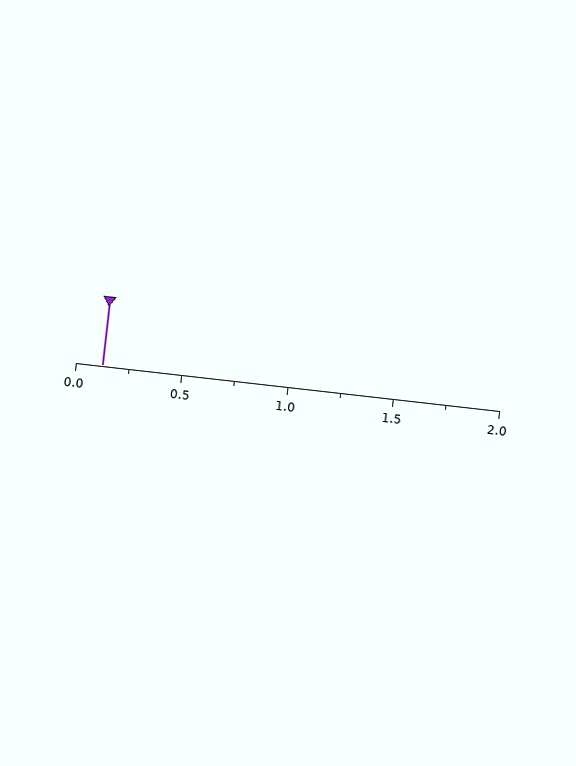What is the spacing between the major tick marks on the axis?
The major ticks are spaced 0.5 apart.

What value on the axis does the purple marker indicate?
The marker indicates approximately 0.12.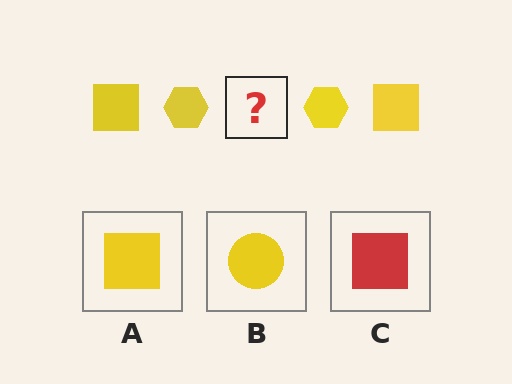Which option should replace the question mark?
Option A.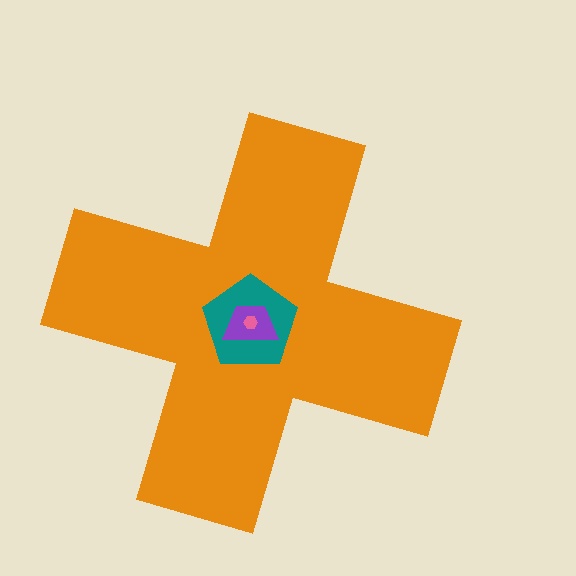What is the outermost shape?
The orange cross.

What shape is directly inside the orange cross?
The teal pentagon.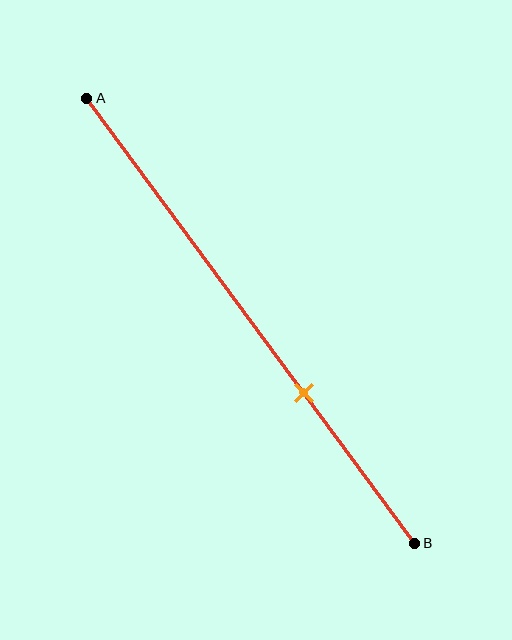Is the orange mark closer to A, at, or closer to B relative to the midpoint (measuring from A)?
The orange mark is closer to point B than the midpoint of segment AB.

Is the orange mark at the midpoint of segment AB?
No, the mark is at about 65% from A, not at the 50% midpoint.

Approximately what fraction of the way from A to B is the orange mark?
The orange mark is approximately 65% of the way from A to B.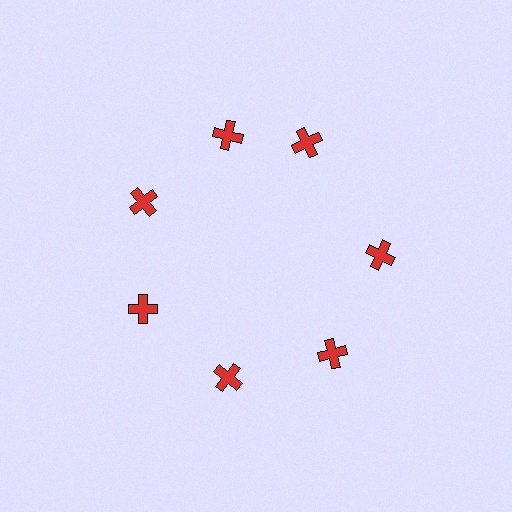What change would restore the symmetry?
The symmetry would be restored by rotating it back into even spacing with its neighbors so that all 7 crosses sit at equal angles and equal distance from the center.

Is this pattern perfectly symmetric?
No. The 7 red crosses are arranged in a ring, but one element near the 1 o'clock position is rotated out of alignment along the ring, breaking the 7-fold rotational symmetry.